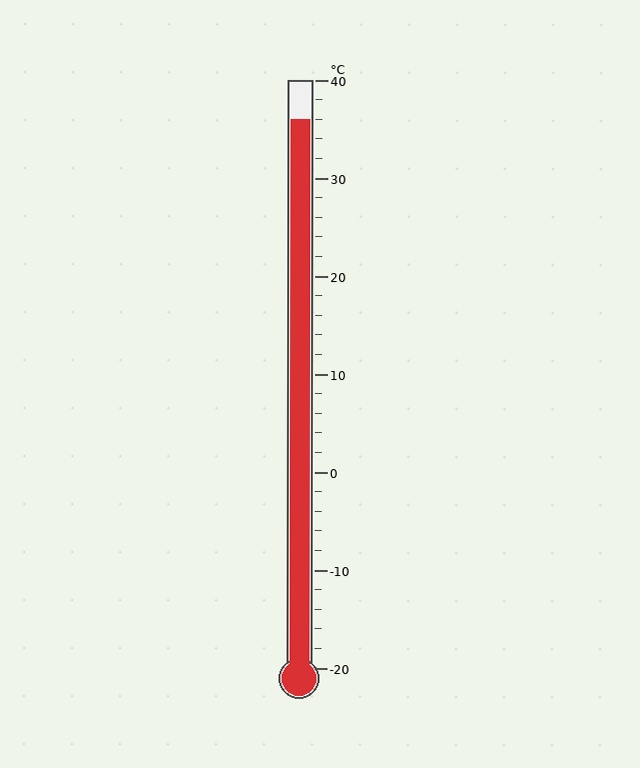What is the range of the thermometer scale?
The thermometer scale ranges from -20°C to 40°C.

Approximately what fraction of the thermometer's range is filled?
The thermometer is filled to approximately 95% of its range.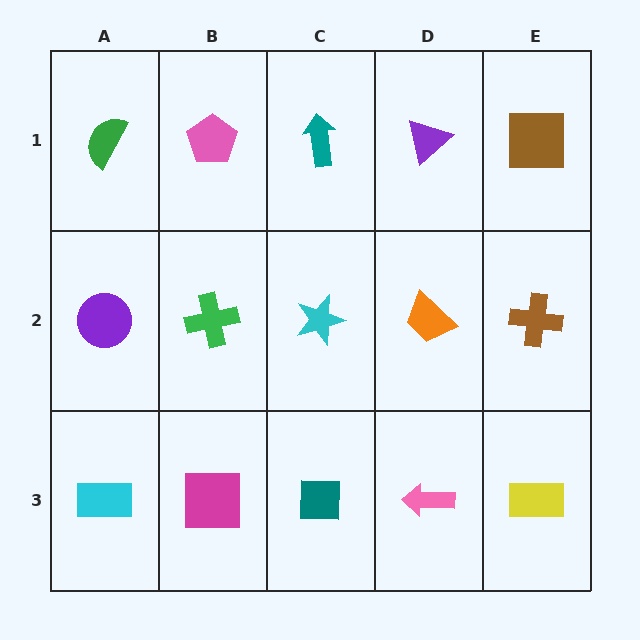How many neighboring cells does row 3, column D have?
3.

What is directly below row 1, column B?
A green cross.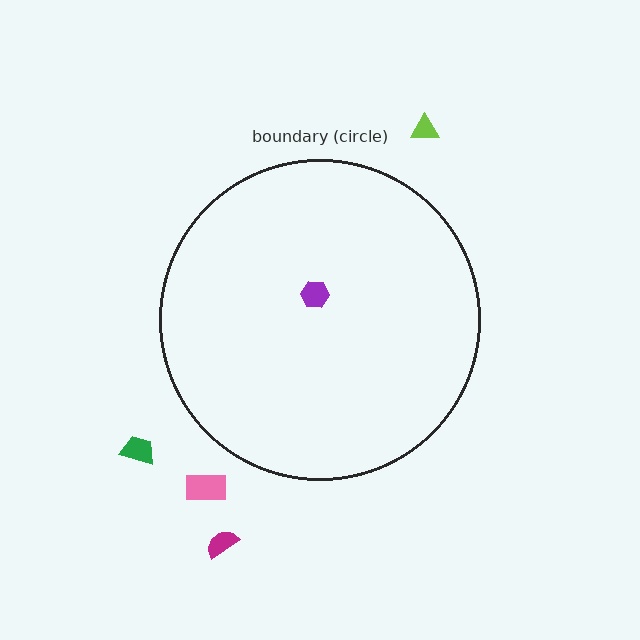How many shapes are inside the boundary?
1 inside, 4 outside.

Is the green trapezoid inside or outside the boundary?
Outside.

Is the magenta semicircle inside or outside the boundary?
Outside.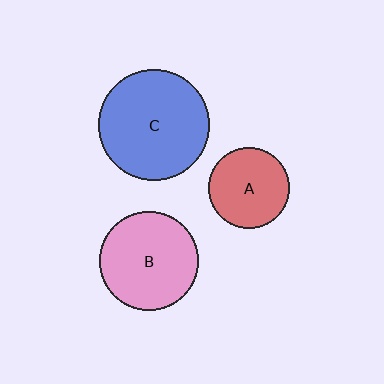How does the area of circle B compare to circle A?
Approximately 1.5 times.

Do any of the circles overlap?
No, none of the circles overlap.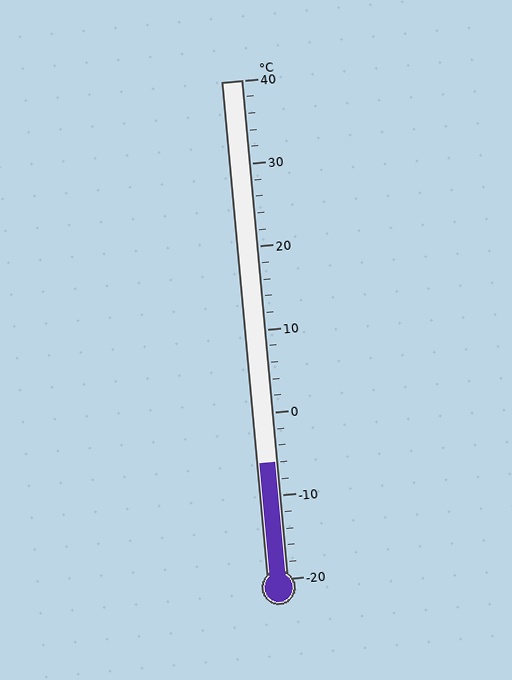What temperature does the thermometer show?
The thermometer shows approximately -6°C.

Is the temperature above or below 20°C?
The temperature is below 20°C.